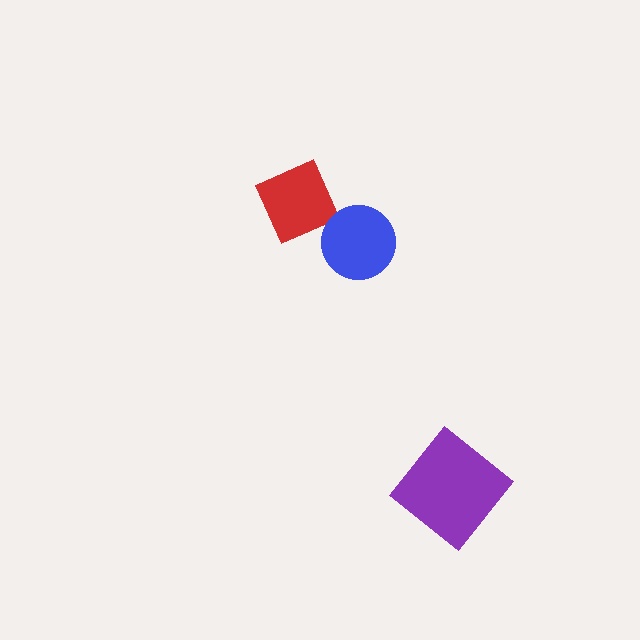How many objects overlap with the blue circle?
1 object overlaps with the blue circle.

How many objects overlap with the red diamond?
1 object overlaps with the red diamond.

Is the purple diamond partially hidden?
No, no other shape covers it.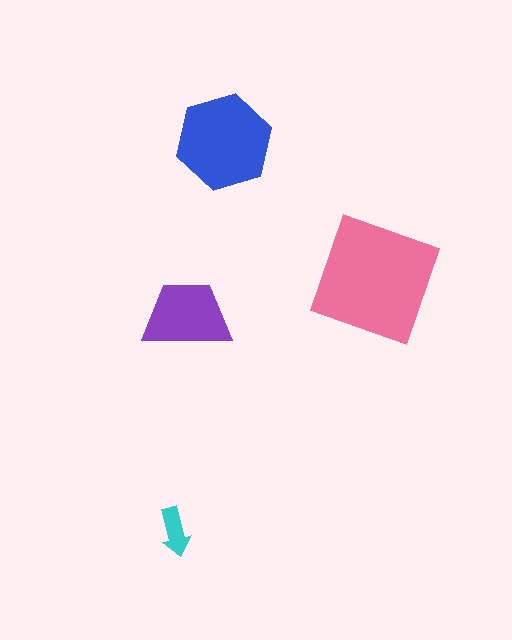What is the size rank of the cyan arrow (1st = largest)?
4th.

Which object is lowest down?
The cyan arrow is bottommost.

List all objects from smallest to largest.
The cyan arrow, the purple trapezoid, the blue hexagon, the pink square.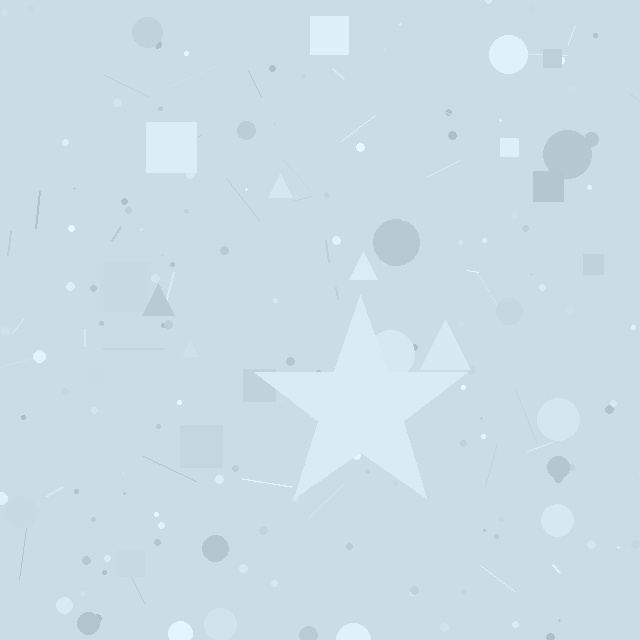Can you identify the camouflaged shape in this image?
The camouflaged shape is a star.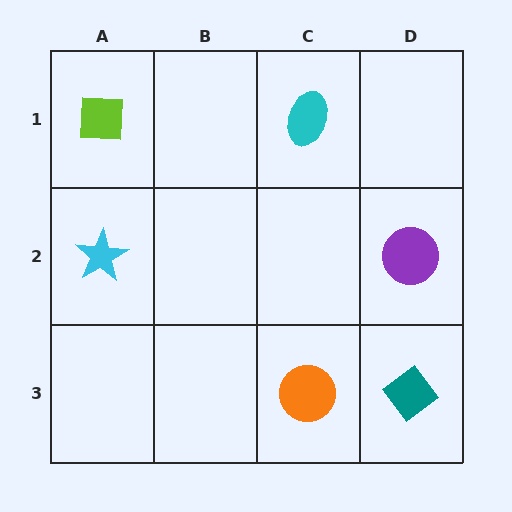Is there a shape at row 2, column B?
No, that cell is empty.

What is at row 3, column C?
An orange circle.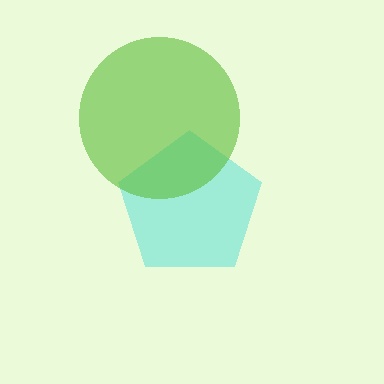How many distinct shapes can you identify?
There are 2 distinct shapes: a cyan pentagon, a lime circle.